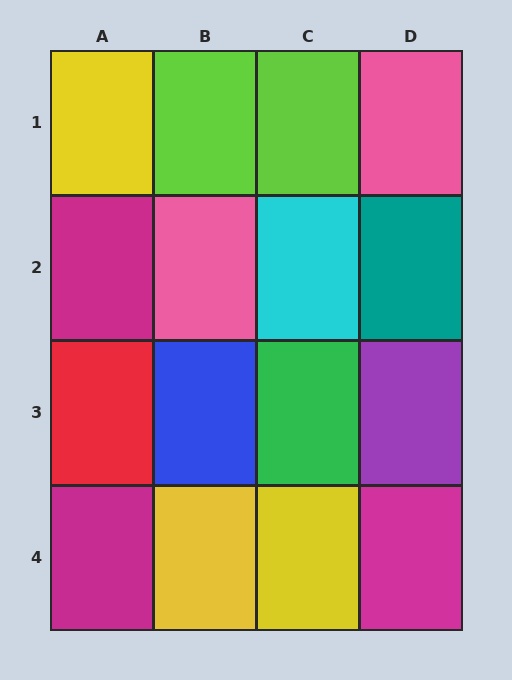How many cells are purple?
1 cell is purple.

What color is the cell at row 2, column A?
Magenta.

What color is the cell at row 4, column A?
Magenta.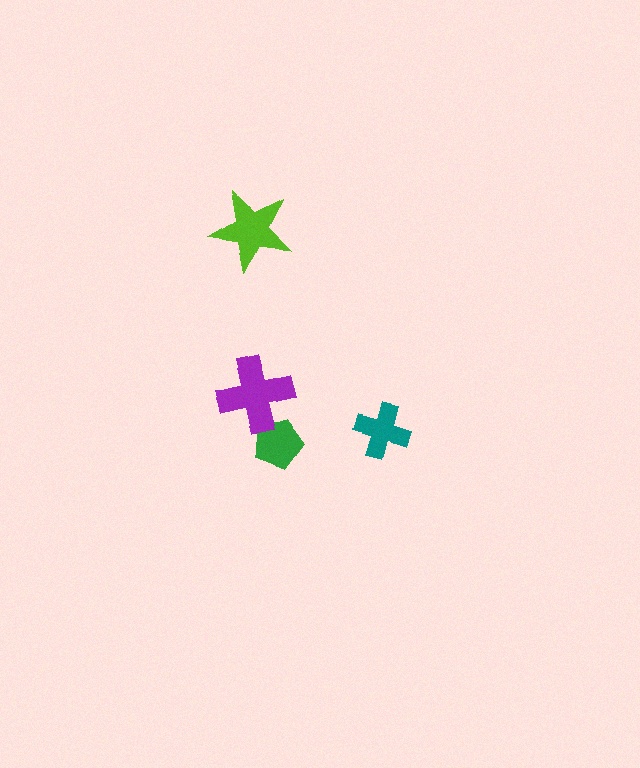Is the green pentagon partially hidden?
Yes, it is partially covered by another shape.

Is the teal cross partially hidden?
No, no other shape covers it.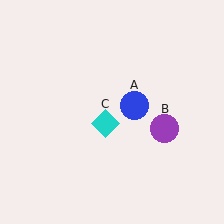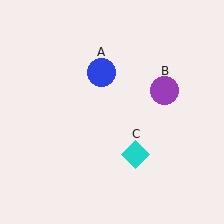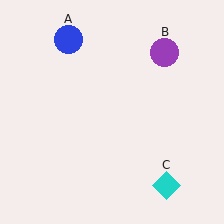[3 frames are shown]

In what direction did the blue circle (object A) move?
The blue circle (object A) moved up and to the left.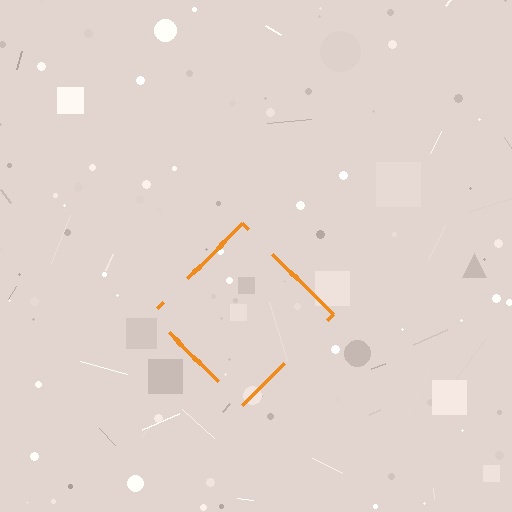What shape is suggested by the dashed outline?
The dashed outline suggests a diamond.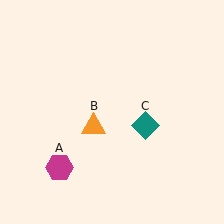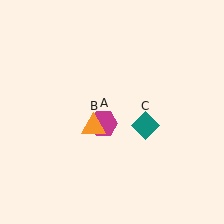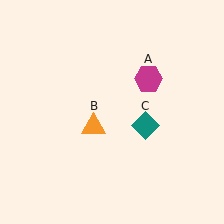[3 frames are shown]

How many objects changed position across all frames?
1 object changed position: magenta hexagon (object A).